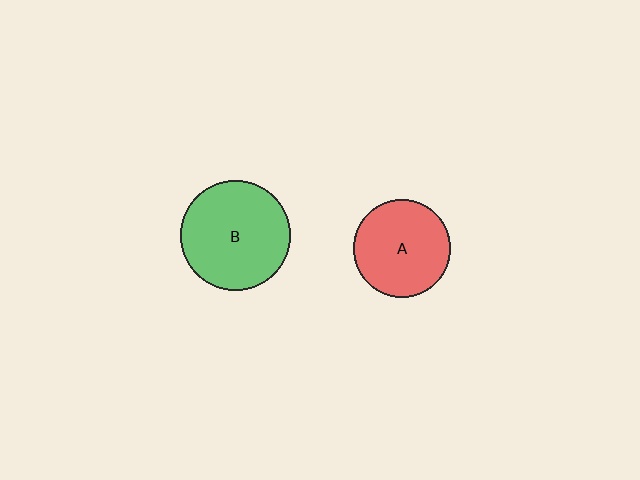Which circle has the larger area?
Circle B (green).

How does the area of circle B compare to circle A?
Approximately 1.3 times.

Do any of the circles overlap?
No, none of the circles overlap.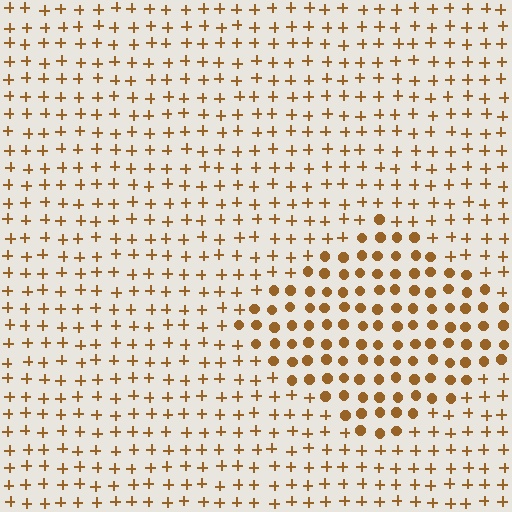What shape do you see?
I see a diamond.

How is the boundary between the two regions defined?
The boundary is defined by a change in element shape: circles inside vs. plus signs outside. All elements share the same color and spacing.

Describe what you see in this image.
The image is filled with small brown elements arranged in a uniform grid. A diamond-shaped region contains circles, while the surrounding area contains plus signs. The boundary is defined purely by the change in element shape.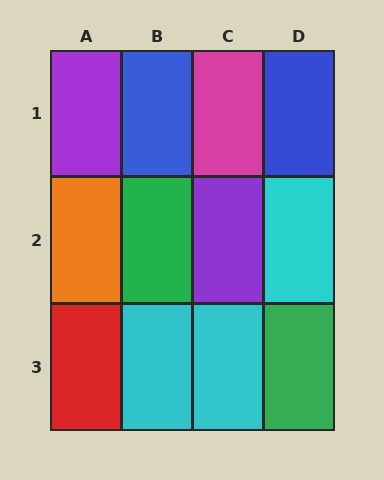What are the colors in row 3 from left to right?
Red, cyan, cyan, green.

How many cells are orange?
1 cell is orange.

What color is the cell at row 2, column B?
Green.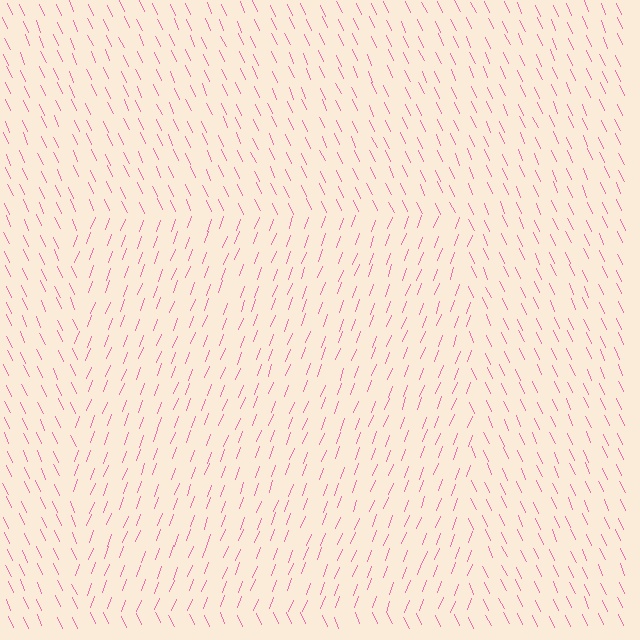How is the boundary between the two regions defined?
The boundary is defined purely by a change in line orientation (approximately 45 degrees difference). All lines are the same color and thickness.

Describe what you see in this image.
The image is filled with small pink line segments. A rectangle region in the image has lines oriented differently from the surrounding lines, creating a visible texture boundary.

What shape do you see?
I see a rectangle.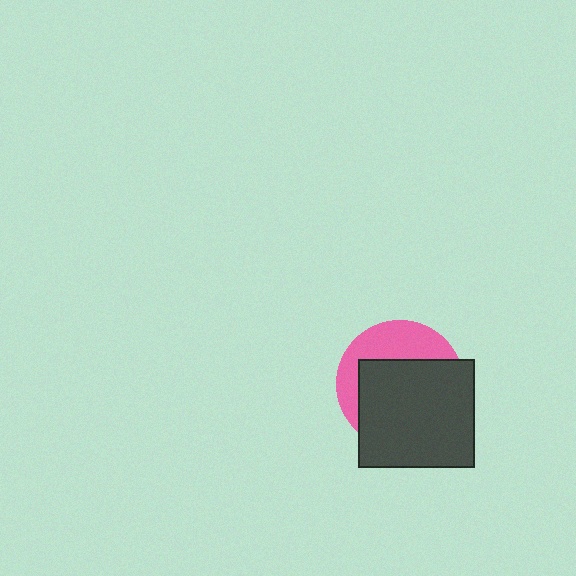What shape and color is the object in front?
The object in front is a dark gray rectangle.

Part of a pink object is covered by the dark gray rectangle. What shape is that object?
It is a circle.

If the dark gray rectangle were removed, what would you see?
You would see the complete pink circle.